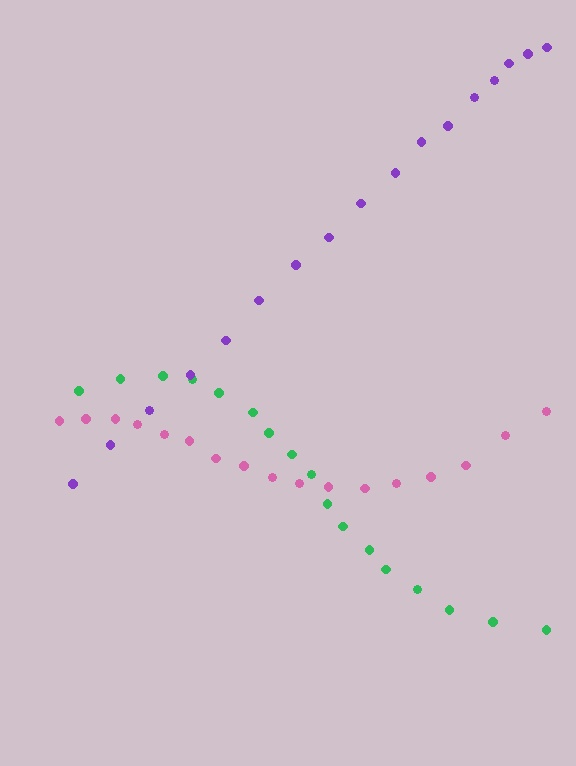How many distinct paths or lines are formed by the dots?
There are 3 distinct paths.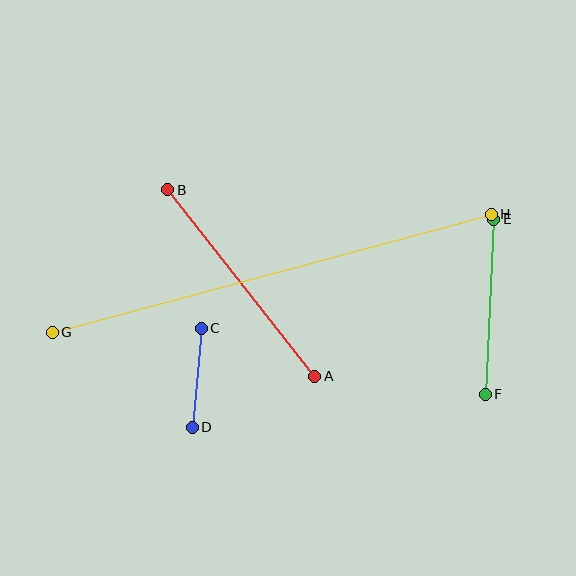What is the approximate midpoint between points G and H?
The midpoint is at approximately (272, 273) pixels.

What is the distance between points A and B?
The distance is approximately 238 pixels.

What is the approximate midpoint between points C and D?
The midpoint is at approximately (197, 378) pixels.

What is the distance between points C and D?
The distance is approximately 99 pixels.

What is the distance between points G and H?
The distance is approximately 455 pixels.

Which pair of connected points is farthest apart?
Points G and H are farthest apart.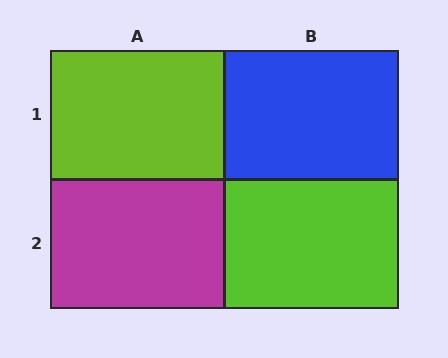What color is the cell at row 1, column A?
Lime.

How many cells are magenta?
1 cell is magenta.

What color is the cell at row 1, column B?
Blue.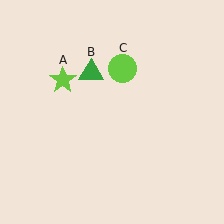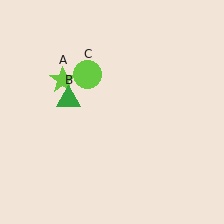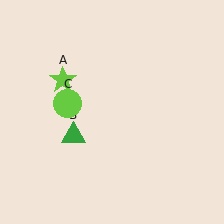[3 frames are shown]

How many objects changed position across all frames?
2 objects changed position: green triangle (object B), lime circle (object C).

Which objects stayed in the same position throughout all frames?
Lime star (object A) remained stationary.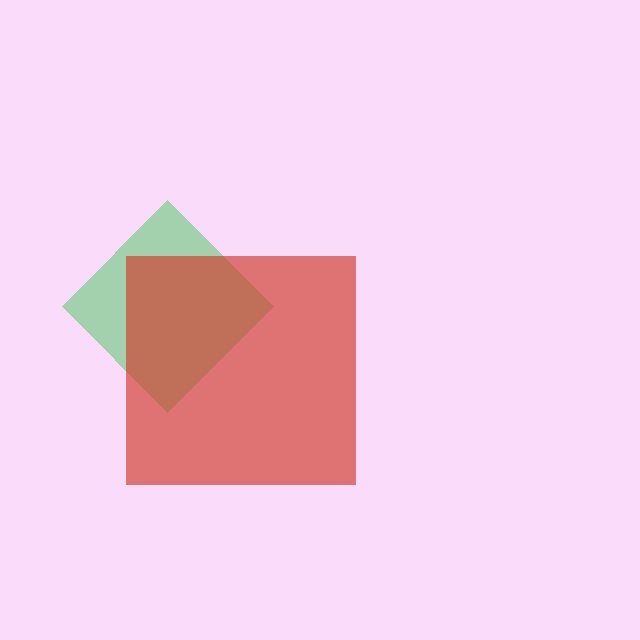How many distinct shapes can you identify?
There are 2 distinct shapes: a green diamond, a red square.